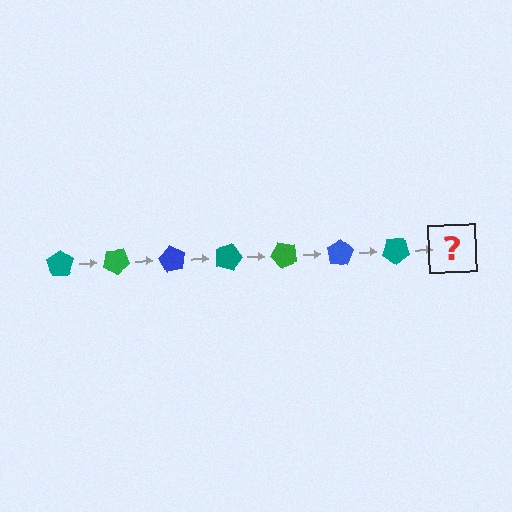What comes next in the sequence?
The next element should be a green pentagon, rotated 210 degrees from the start.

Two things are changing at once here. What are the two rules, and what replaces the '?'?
The two rules are that it rotates 30 degrees each step and the color cycles through teal, green, and blue. The '?' should be a green pentagon, rotated 210 degrees from the start.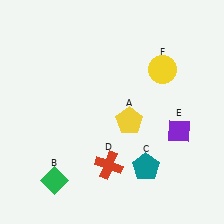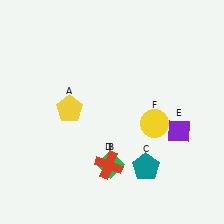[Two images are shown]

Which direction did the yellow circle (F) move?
The yellow circle (F) moved down.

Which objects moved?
The objects that moved are: the yellow pentagon (A), the green diamond (B), the yellow circle (F).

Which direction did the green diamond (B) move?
The green diamond (B) moved right.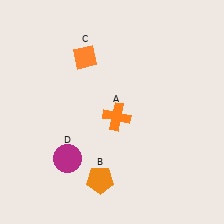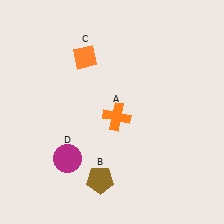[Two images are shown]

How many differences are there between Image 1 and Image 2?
There is 1 difference between the two images.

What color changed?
The pentagon (B) changed from orange in Image 1 to brown in Image 2.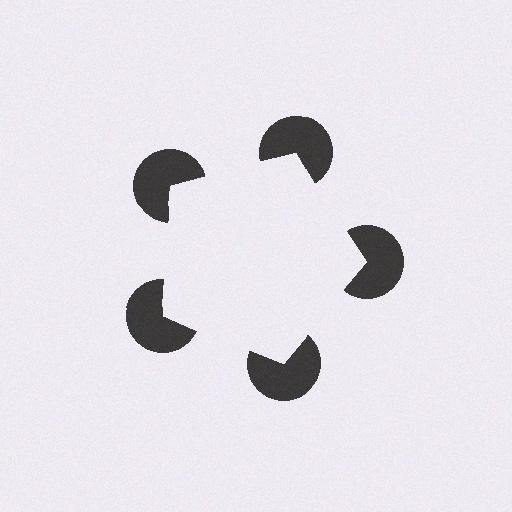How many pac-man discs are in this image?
There are 5 — one at each vertex of the illusory pentagon.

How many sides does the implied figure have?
5 sides.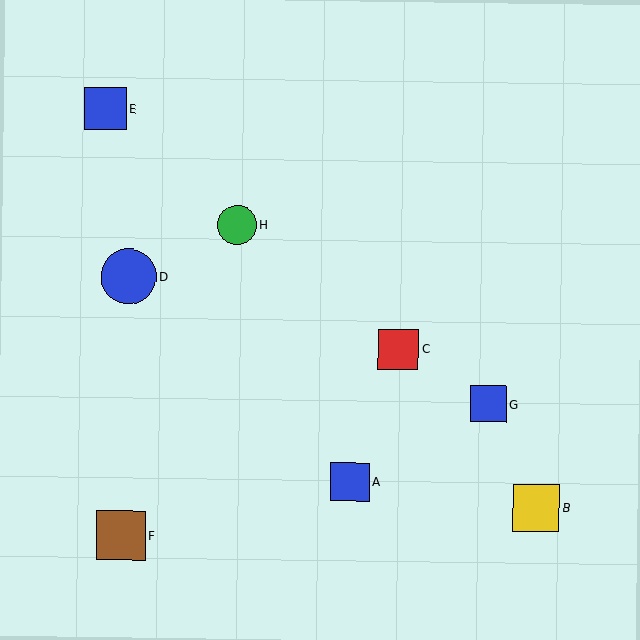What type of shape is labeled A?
Shape A is a blue square.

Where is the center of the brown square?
The center of the brown square is at (121, 535).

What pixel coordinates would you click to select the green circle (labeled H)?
Click at (237, 225) to select the green circle H.